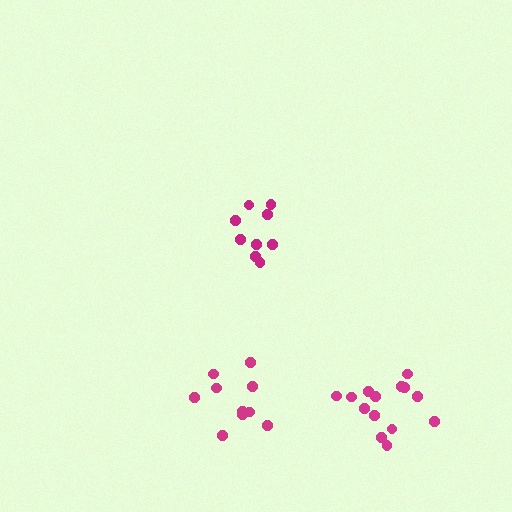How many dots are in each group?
Group 1: 9 dots, Group 2: 10 dots, Group 3: 14 dots (33 total).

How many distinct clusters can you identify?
There are 3 distinct clusters.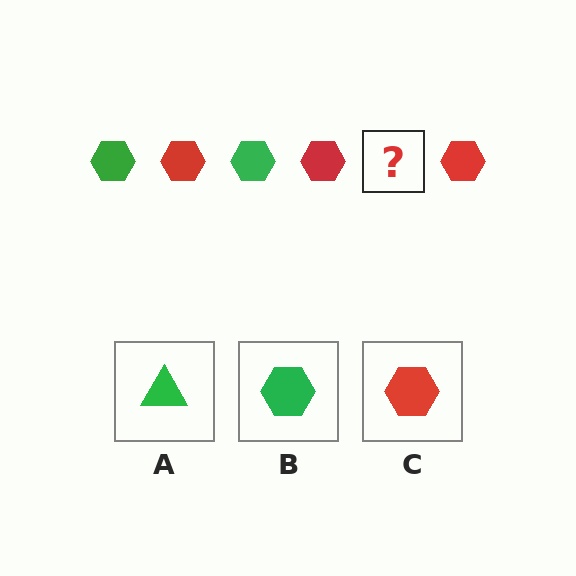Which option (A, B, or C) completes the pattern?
B.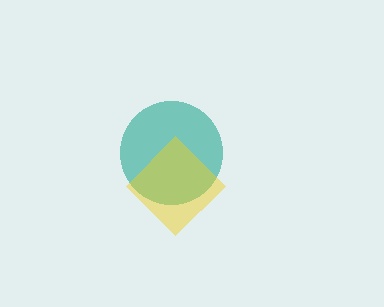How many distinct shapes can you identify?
There are 2 distinct shapes: a teal circle, a yellow diamond.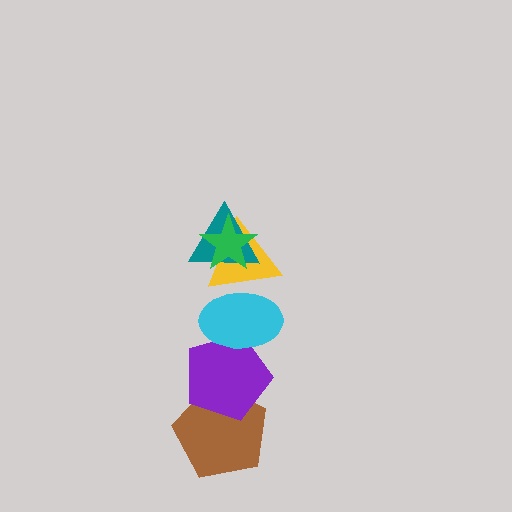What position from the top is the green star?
The green star is 1st from the top.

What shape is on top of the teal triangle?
The green star is on top of the teal triangle.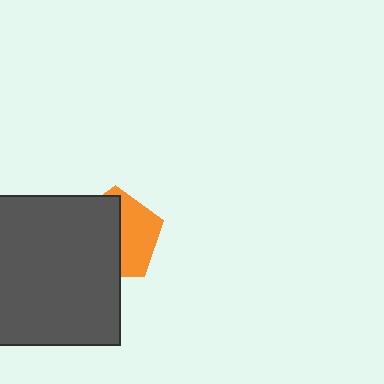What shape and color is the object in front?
The object in front is a dark gray square.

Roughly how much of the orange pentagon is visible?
A small part of it is visible (roughly 43%).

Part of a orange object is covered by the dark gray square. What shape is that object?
It is a pentagon.